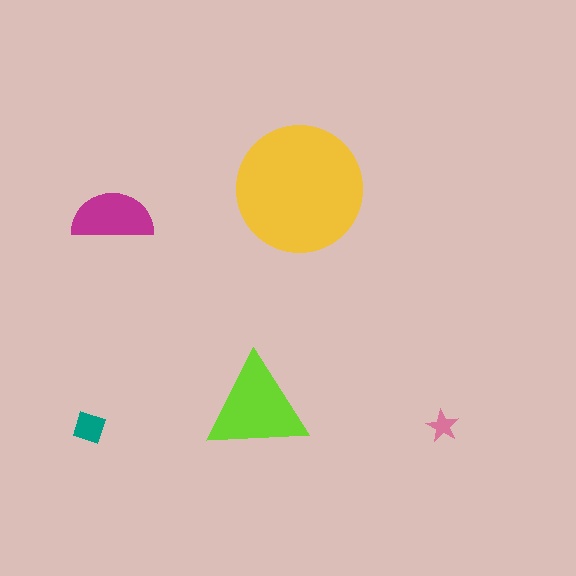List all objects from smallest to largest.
The pink star, the teal square, the magenta semicircle, the lime triangle, the yellow circle.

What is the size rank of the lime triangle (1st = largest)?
2nd.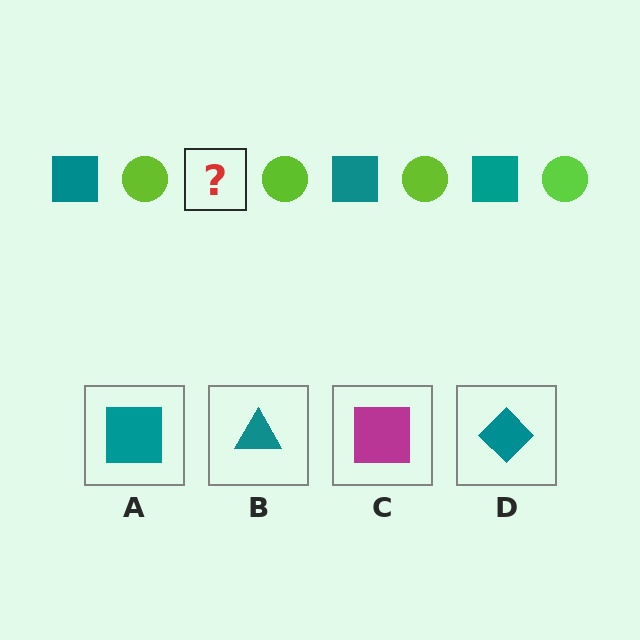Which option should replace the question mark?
Option A.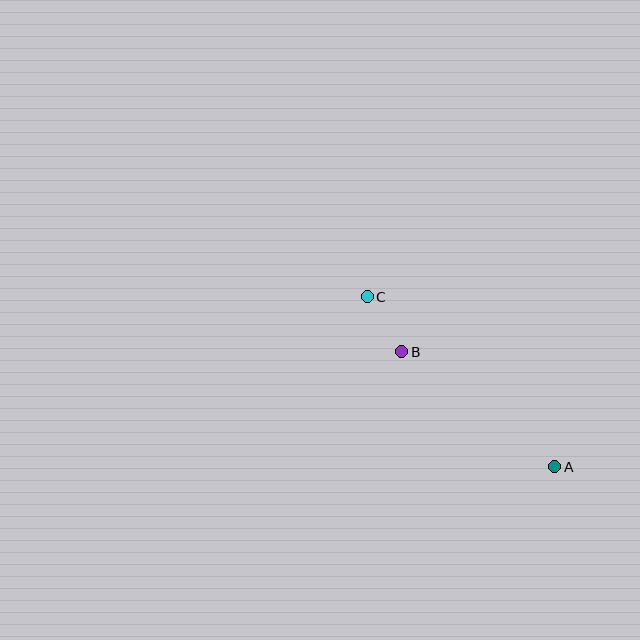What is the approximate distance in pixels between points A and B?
The distance between A and B is approximately 191 pixels.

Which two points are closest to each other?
Points B and C are closest to each other.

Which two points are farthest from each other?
Points A and C are farthest from each other.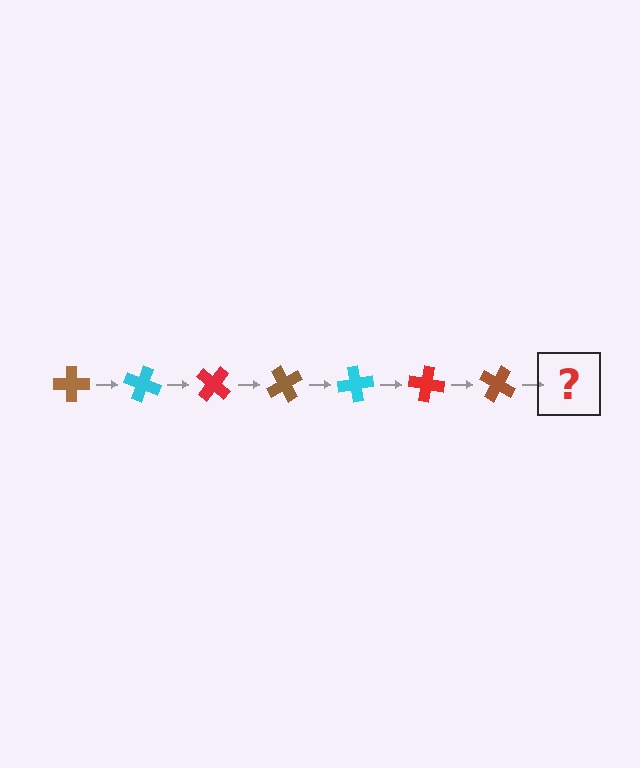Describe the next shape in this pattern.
It should be a cyan cross, rotated 140 degrees from the start.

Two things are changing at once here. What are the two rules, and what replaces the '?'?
The two rules are that it rotates 20 degrees each step and the color cycles through brown, cyan, and red. The '?' should be a cyan cross, rotated 140 degrees from the start.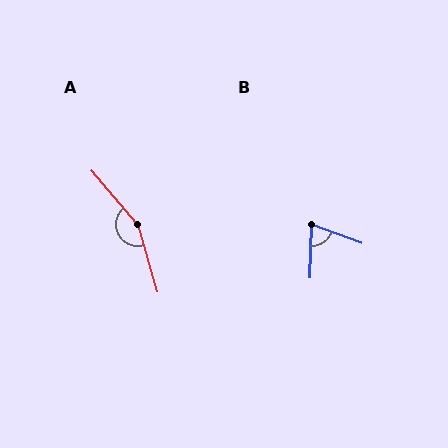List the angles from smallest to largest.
B (72°), A (156°).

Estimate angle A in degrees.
Approximately 156 degrees.